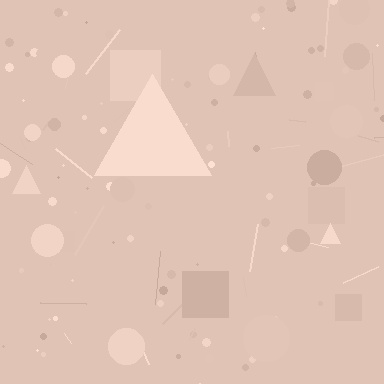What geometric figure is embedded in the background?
A triangle is embedded in the background.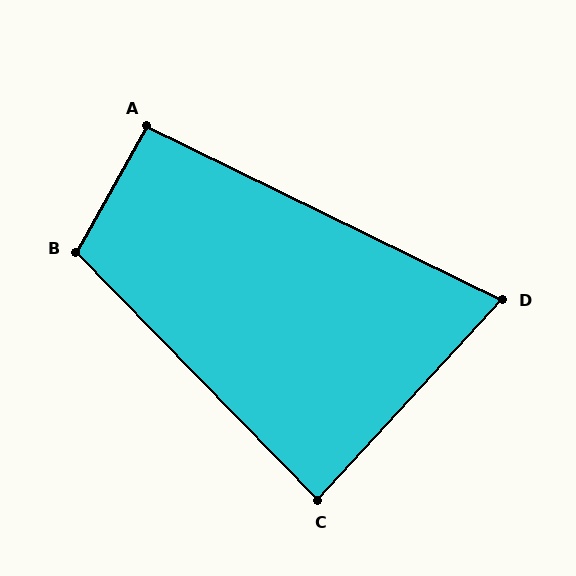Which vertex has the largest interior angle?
B, at approximately 107 degrees.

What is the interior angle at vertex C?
Approximately 87 degrees (approximately right).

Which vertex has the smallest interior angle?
D, at approximately 73 degrees.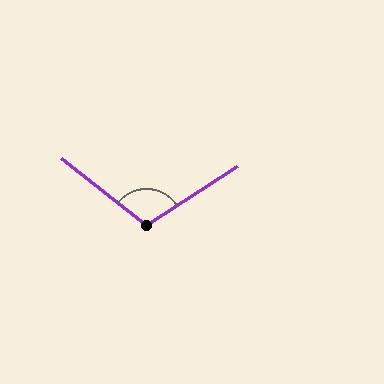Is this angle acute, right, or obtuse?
It is obtuse.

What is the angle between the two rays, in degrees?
Approximately 109 degrees.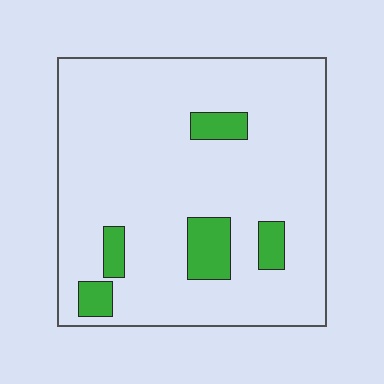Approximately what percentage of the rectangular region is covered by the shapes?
Approximately 10%.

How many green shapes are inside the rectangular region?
5.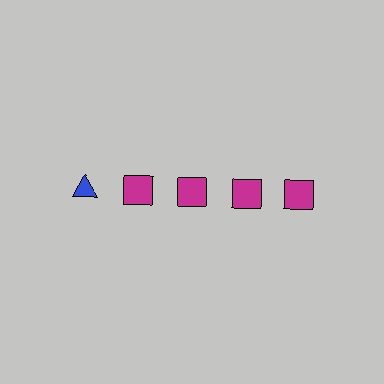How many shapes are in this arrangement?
There are 5 shapes arranged in a grid pattern.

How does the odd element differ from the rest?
It differs in both color (blue instead of magenta) and shape (triangle instead of square).